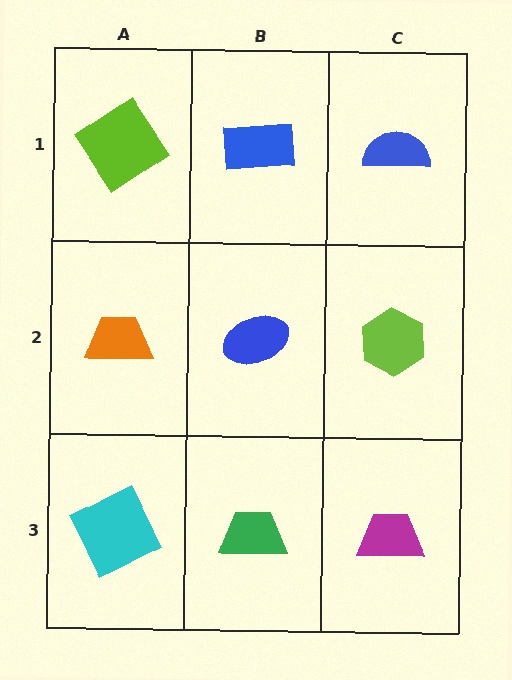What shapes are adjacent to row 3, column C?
A lime hexagon (row 2, column C), a green trapezoid (row 3, column B).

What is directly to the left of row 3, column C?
A green trapezoid.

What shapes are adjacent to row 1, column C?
A lime hexagon (row 2, column C), a blue rectangle (row 1, column B).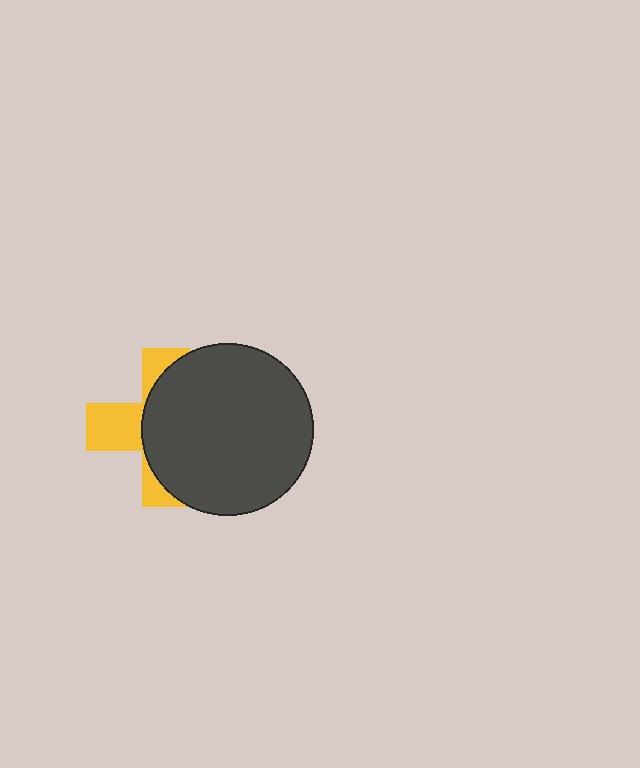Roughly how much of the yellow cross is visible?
A small part of it is visible (roughly 38%).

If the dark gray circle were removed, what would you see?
You would see the complete yellow cross.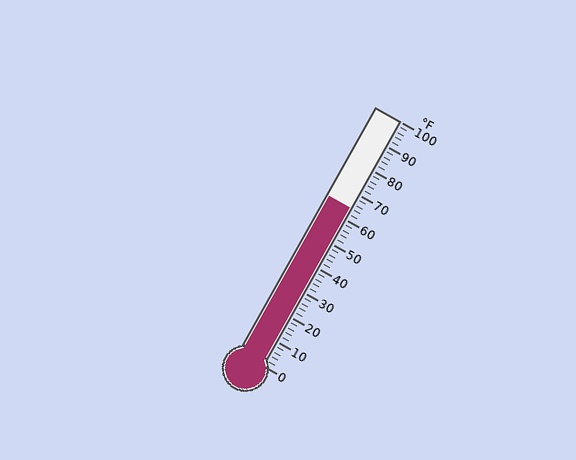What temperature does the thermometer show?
The thermometer shows approximately 64°F.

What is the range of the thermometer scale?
The thermometer scale ranges from 0°F to 100°F.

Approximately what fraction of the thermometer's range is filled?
The thermometer is filled to approximately 65% of its range.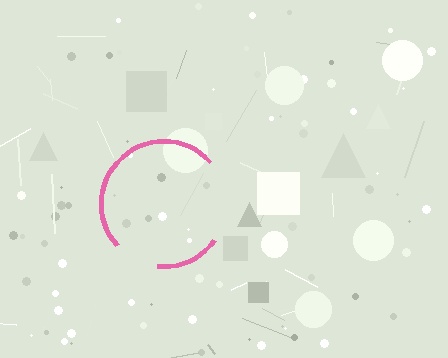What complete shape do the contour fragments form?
The contour fragments form a circle.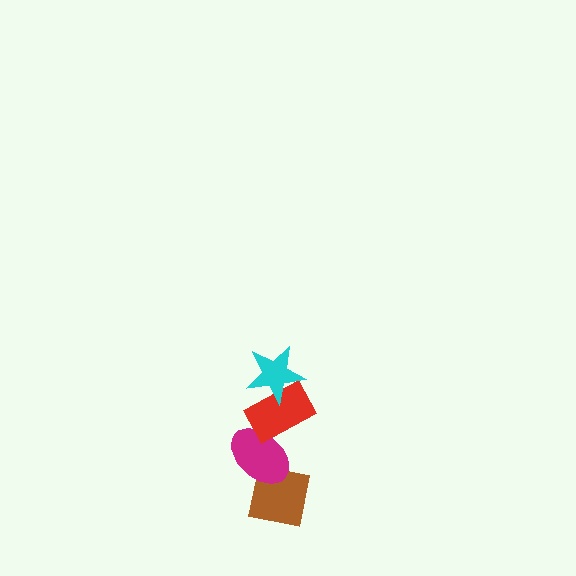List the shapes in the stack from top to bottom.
From top to bottom: the cyan star, the red rectangle, the magenta ellipse, the brown square.